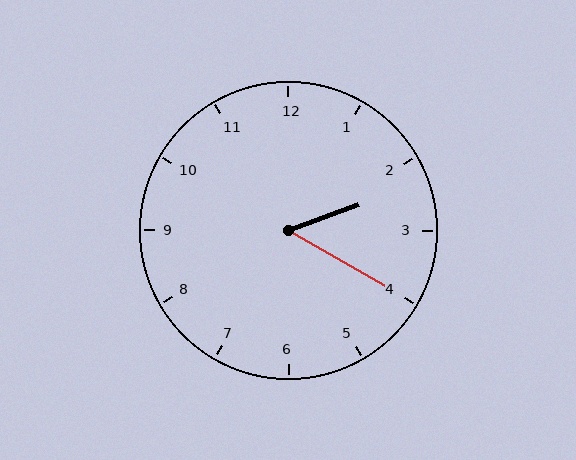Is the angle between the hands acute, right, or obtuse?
It is acute.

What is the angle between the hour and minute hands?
Approximately 50 degrees.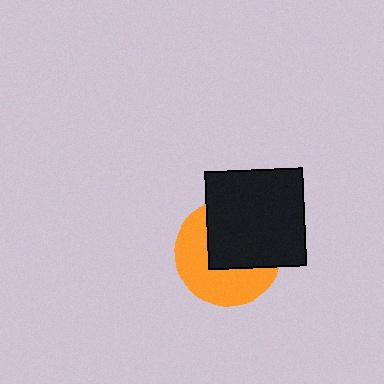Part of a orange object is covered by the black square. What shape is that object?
It is a circle.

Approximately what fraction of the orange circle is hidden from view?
Roughly 51% of the orange circle is hidden behind the black square.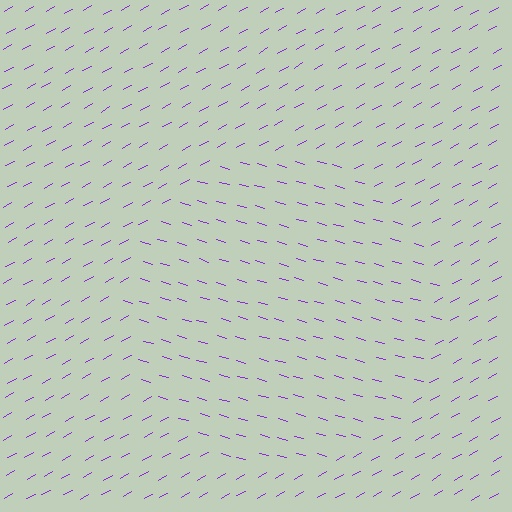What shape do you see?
I see a circle.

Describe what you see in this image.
The image is filled with small purple line segments. A circle region in the image has lines oriented differently from the surrounding lines, creating a visible texture boundary.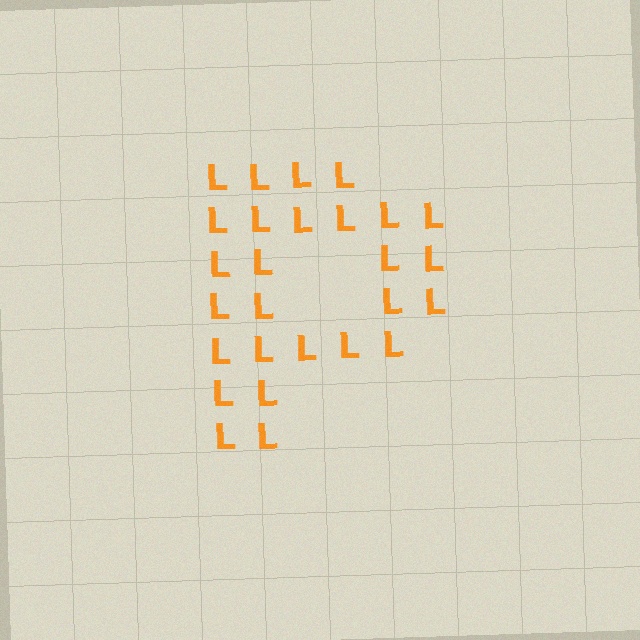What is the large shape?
The large shape is the letter P.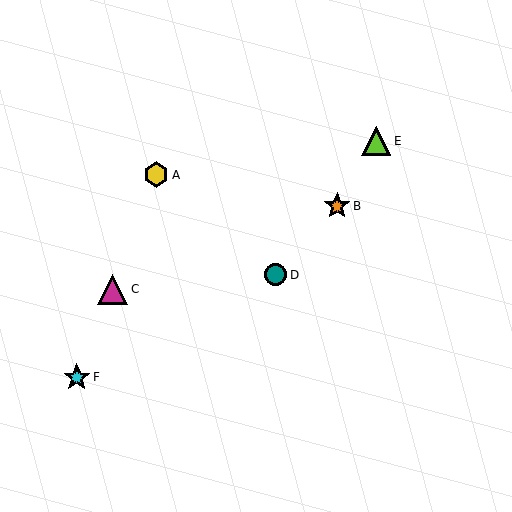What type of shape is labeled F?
Shape F is a cyan star.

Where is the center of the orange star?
The center of the orange star is at (337, 206).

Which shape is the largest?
The magenta triangle (labeled C) is the largest.